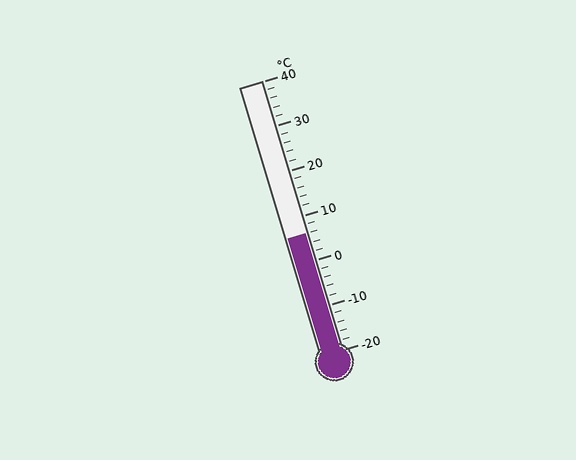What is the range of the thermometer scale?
The thermometer scale ranges from -20°C to 40°C.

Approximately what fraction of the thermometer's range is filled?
The thermometer is filled to approximately 45% of its range.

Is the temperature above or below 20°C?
The temperature is below 20°C.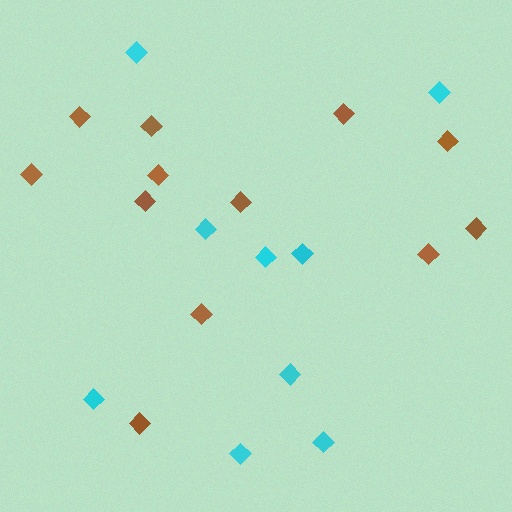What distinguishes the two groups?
There are 2 groups: one group of brown diamonds (12) and one group of cyan diamonds (9).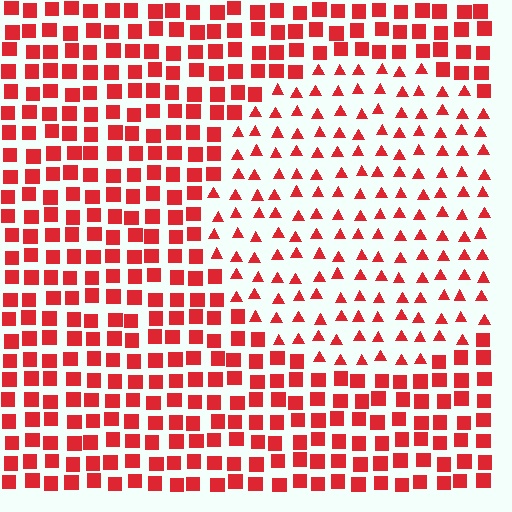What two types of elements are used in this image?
The image uses triangles inside the circle region and squares outside it.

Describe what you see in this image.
The image is filled with small red elements arranged in a uniform grid. A circle-shaped region contains triangles, while the surrounding area contains squares. The boundary is defined purely by the change in element shape.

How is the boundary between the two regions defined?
The boundary is defined by a change in element shape: triangles inside vs. squares outside. All elements share the same color and spacing.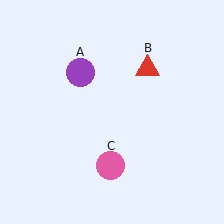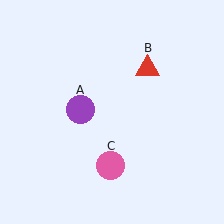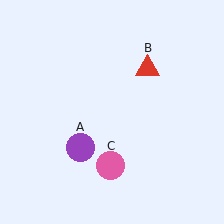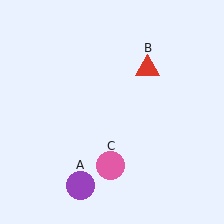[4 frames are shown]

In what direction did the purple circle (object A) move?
The purple circle (object A) moved down.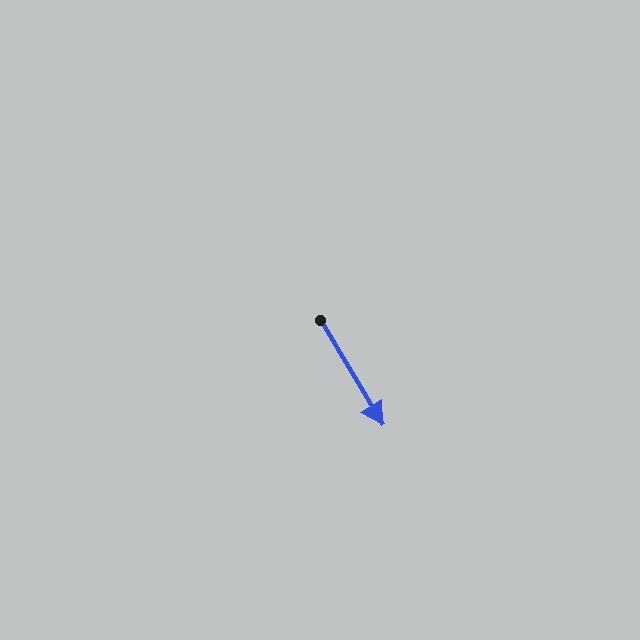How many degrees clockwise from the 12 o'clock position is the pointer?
Approximately 149 degrees.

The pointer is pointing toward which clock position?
Roughly 5 o'clock.